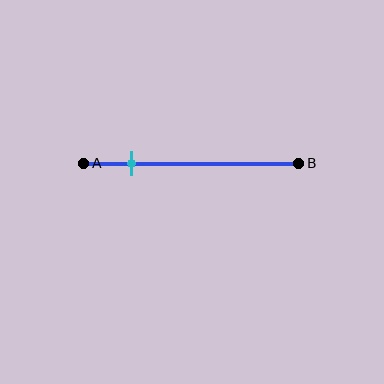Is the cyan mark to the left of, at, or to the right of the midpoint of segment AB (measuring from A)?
The cyan mark is to the left of the midpoint of segment AB.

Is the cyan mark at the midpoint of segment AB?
No, the mark is at about 20% from A, not at the 50% midpoint.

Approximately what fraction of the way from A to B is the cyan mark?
The cyan mark is approximately 20% of the way from A to B.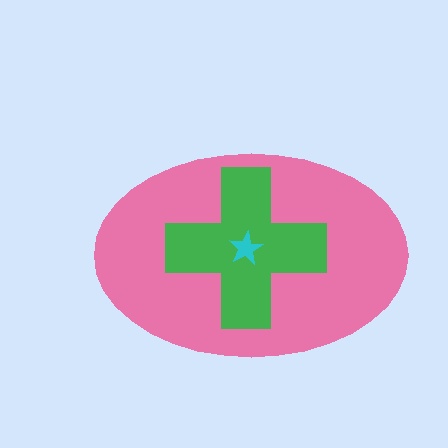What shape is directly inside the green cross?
The cyan star.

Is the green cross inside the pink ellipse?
Yes.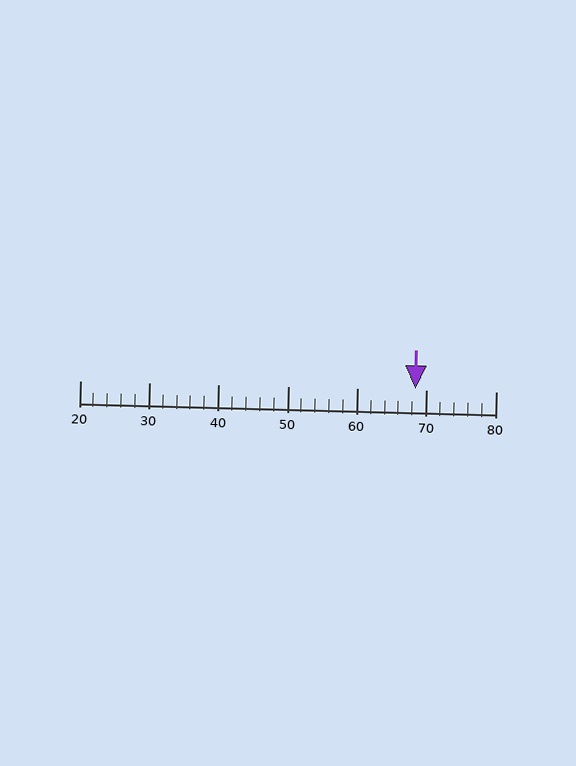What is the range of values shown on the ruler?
The ruler shows values from 20 to 80.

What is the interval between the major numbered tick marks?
The major tick marks are spaced 10 units apart.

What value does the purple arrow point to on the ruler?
The purple arrow points to approximately 68.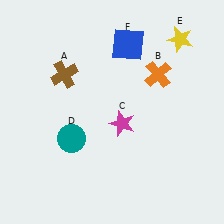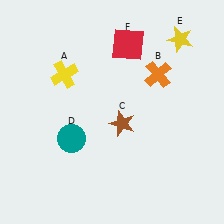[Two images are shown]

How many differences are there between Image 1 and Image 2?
There are 3 differences between the two images.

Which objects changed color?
A changed from brown to yellow. C changed from magenta to brown. F changed from blue to red.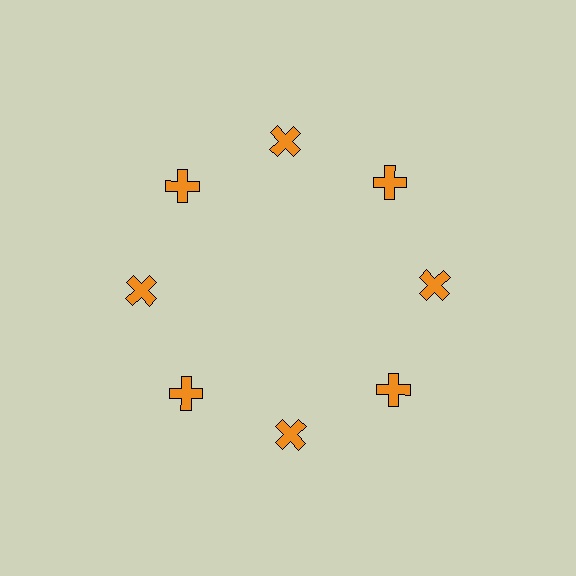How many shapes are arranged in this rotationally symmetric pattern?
There are 8 shapes, arranged in 8 groups of 1.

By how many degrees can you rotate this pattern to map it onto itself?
The pattern maps onto itself every 45 degrees of rotation.